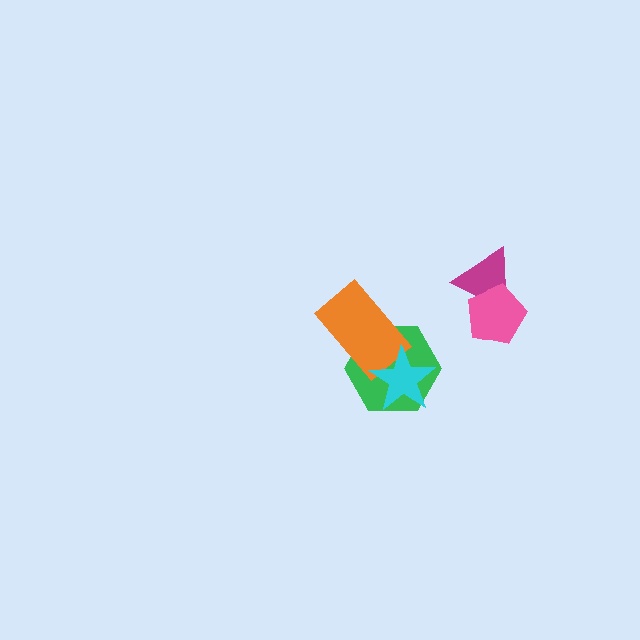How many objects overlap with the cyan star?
2 objects overlap with the cyan star.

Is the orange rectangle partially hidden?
Yes, it is partially covered by another shape.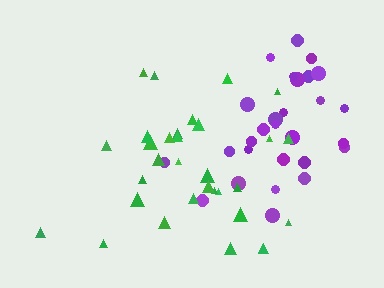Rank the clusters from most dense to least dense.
purple, green.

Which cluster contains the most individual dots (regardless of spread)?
Green (32).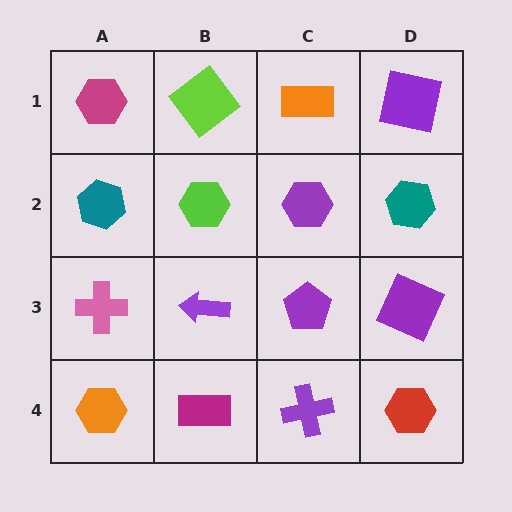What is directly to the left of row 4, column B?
An orange hexagon.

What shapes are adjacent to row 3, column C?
A purple hexagon (row 2, column C), a purple cross (row 4, column C), a purple arrow (row 3, column B), a purple square (row 3, column D).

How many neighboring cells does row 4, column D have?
2.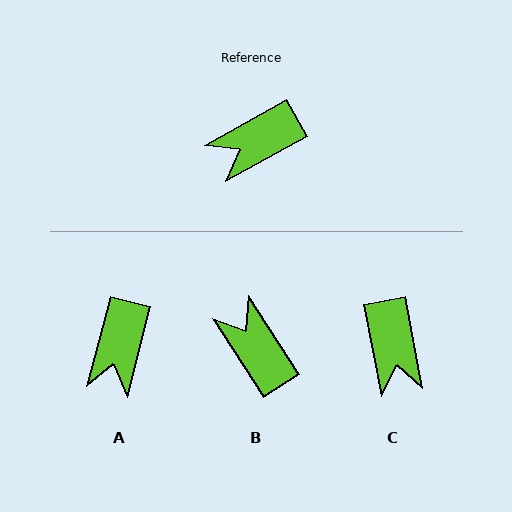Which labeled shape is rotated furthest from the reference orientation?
B, about 86 degrees away.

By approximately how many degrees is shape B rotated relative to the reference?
Approximately 86 degrees clockwise.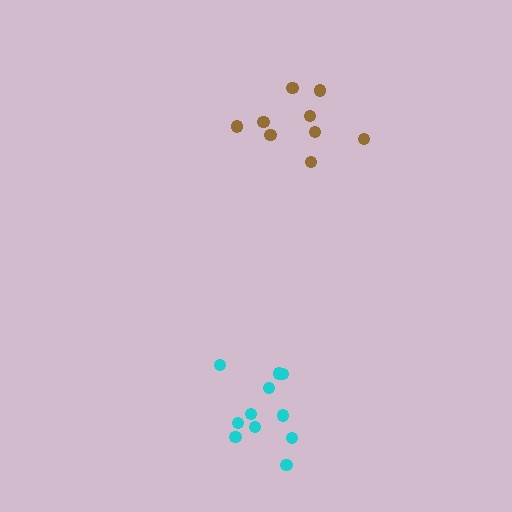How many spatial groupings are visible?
There are 2 spatial groupings.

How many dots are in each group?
Group 1: 11 dots, Group 2: 9 dots (20 total).